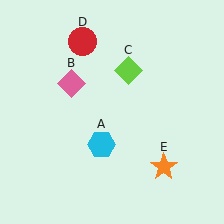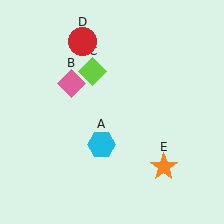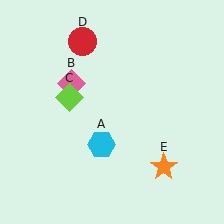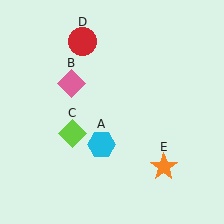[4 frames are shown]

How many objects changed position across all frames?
1 object changed position: lime diamond (object C).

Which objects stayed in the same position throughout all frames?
Cyan hexagon (object A) and pink diamond (object B) and red circle (object D) and orange star (object E) remained stationary.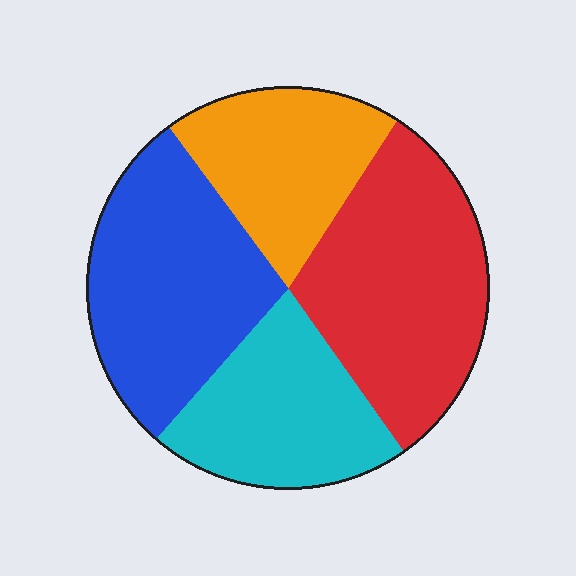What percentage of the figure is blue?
Blue takes up about one quarter (1/4) of the figure.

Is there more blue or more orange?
Blue.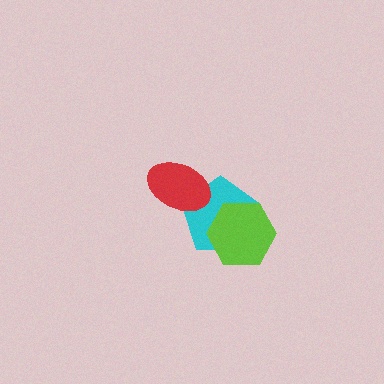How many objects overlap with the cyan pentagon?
2 objects overlap with the cyan pentagon.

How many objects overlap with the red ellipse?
1 object overlaps with the red ellipse.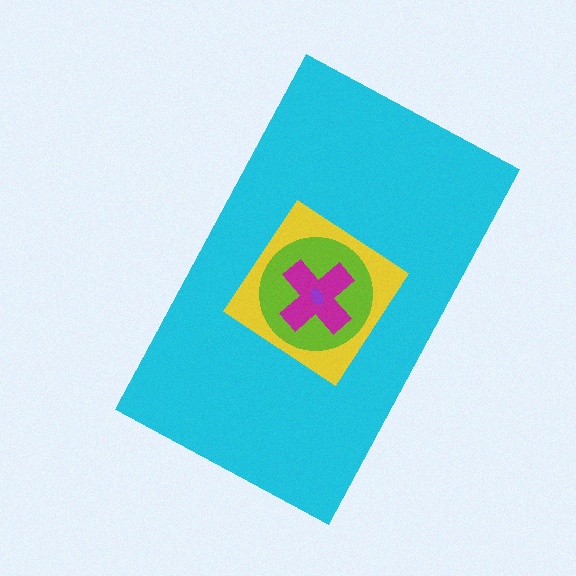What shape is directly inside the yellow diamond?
The lime circle.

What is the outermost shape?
The cyan rectangle.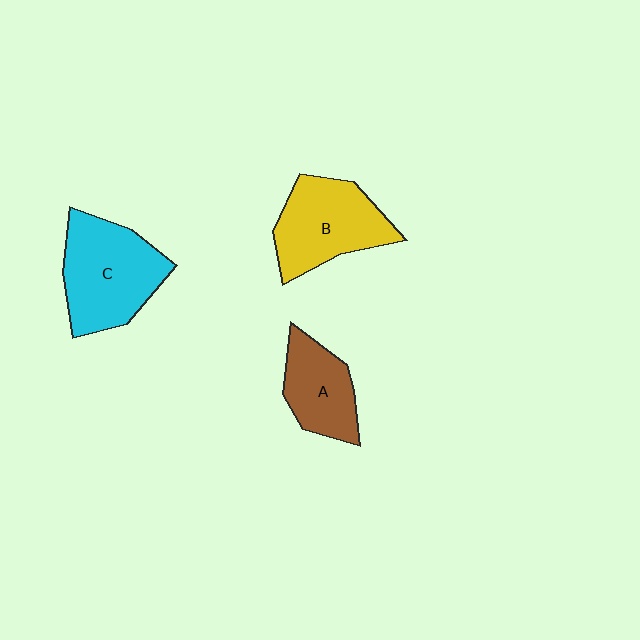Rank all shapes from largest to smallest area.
From largest to smallest: C (cyan), B (yellow), A (brown).